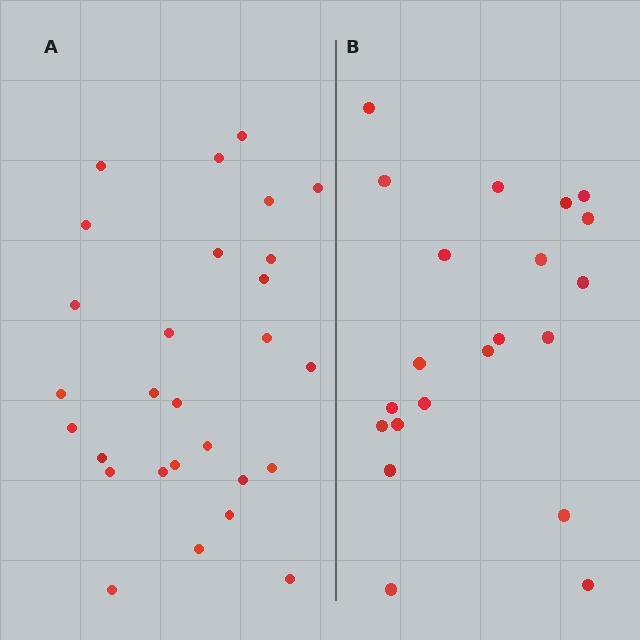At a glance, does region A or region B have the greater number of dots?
Region A (the left region) has more dots.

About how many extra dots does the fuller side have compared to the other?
Region A has roughly 8 or so more dots than region B.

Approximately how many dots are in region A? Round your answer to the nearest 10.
About 30 dots. (The exact count is 28, which rounds to 30.)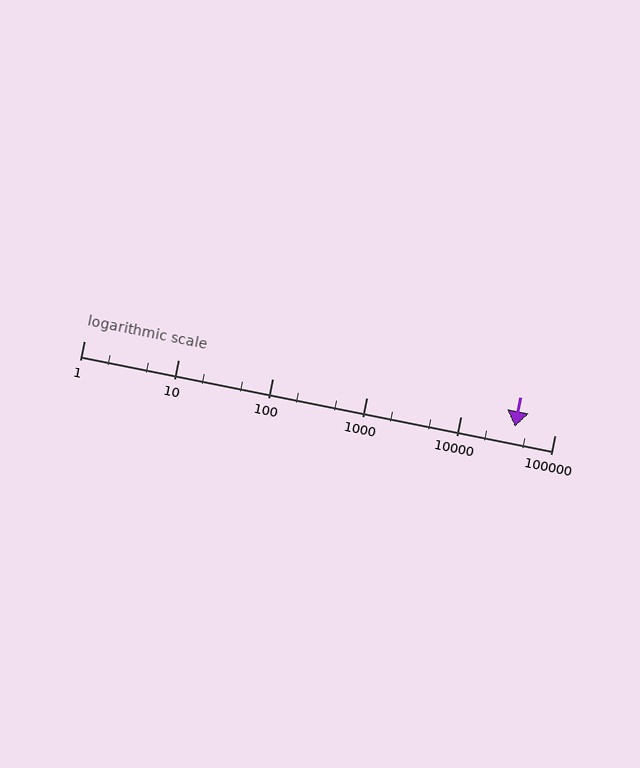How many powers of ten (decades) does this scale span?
The scale spans 5 decades, from 1 to 100000.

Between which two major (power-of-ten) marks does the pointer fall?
The pointer is between 10000 and 100000.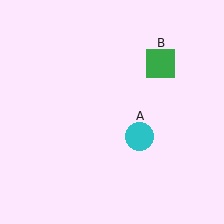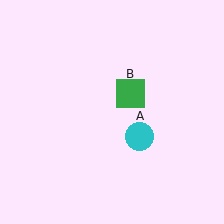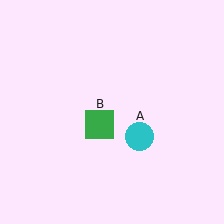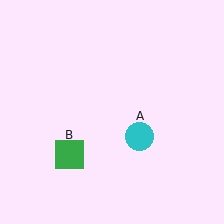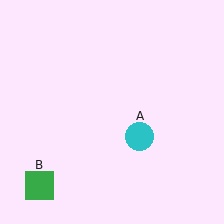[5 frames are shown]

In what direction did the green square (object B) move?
The green square (object B) moved down and to the left.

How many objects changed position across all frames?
1 object changed position: green square (object B).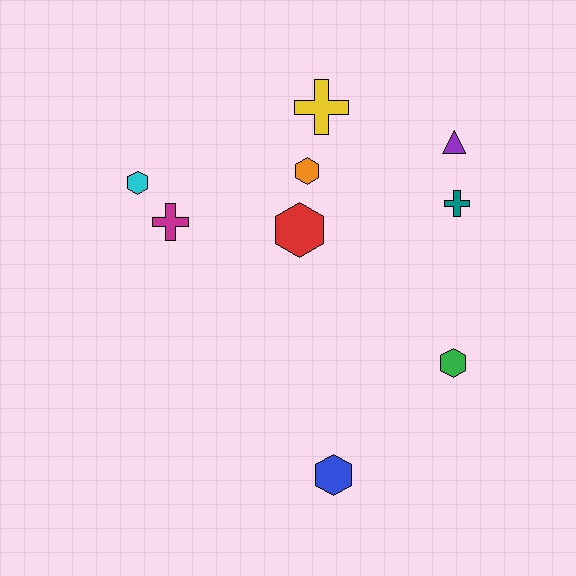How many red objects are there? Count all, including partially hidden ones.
There is 1 red object.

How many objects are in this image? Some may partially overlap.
There are 9 objects.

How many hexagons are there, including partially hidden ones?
There are 5 hexagons.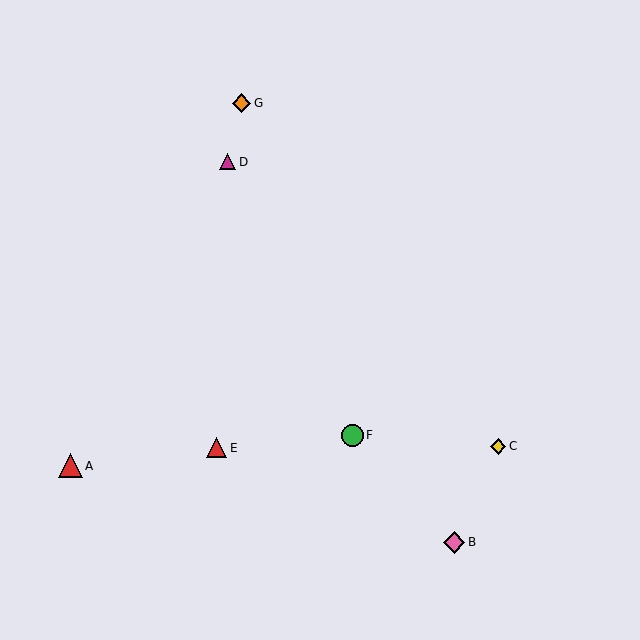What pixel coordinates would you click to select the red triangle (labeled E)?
Click at (217, 448) to select the red triangle E.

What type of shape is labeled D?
Shape D is a magenta triangle.